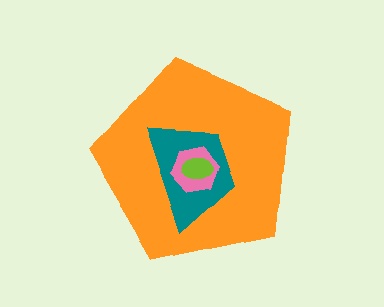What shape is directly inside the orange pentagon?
The teal trapezoid.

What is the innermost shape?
The lime ellipse.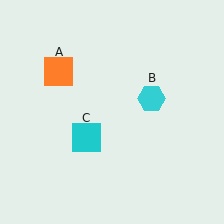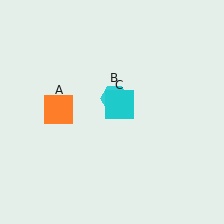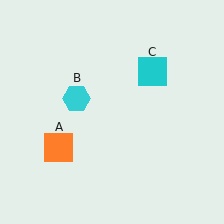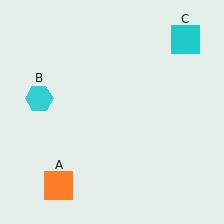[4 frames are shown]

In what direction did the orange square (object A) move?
The orange square (object A) moved down.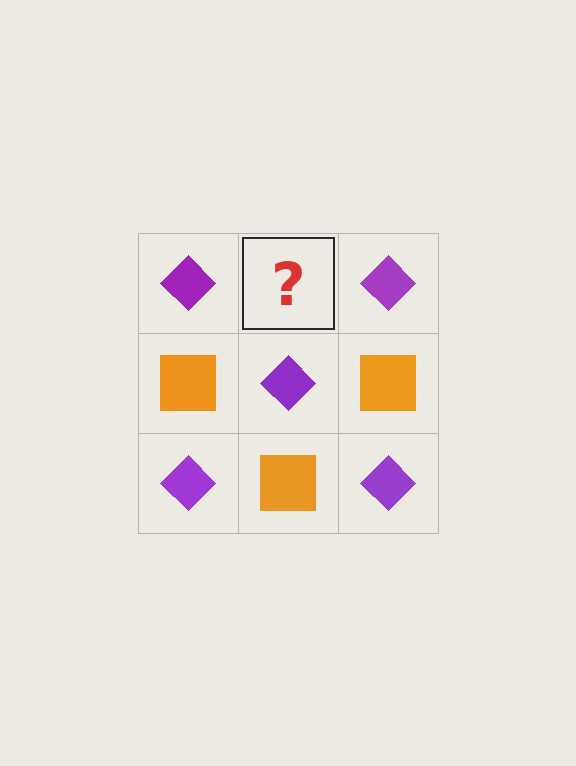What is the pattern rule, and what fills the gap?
The rule is that it alternates purple diamond and orange square in a checkerboard pattern. The gap should be filled with an orange square.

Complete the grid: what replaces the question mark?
The question mark should be replaced with an orange square.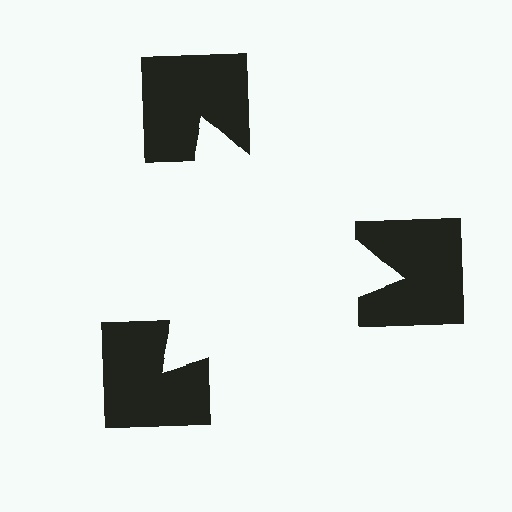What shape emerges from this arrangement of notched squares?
An illusory triangle — its edges are inferred from the aligned wedge cuts in the notched squares, not physically drawn.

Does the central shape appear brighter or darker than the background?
It typically appears slightly brighter than the background, even though no actual brightness change is drawn.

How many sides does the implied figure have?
3 sides.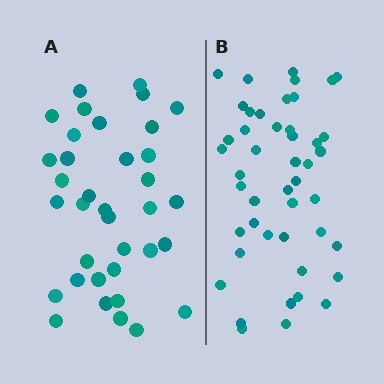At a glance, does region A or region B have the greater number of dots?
Region B (the right region) has more dots.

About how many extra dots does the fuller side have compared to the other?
Region B has roughly 10 or so more dots than region A.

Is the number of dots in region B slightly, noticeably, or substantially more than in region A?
Region B has noticeably more, but not dramatically so. The ratio is roughly 1.3 to 1.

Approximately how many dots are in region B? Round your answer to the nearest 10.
About 50 dots. (The exact count is 46, which rounds to 50.)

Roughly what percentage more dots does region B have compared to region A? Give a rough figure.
About 30% more.